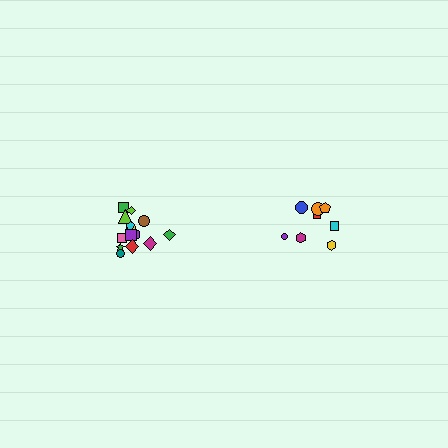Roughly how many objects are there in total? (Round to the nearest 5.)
Roughly 25 objects in total.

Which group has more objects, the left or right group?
The left group.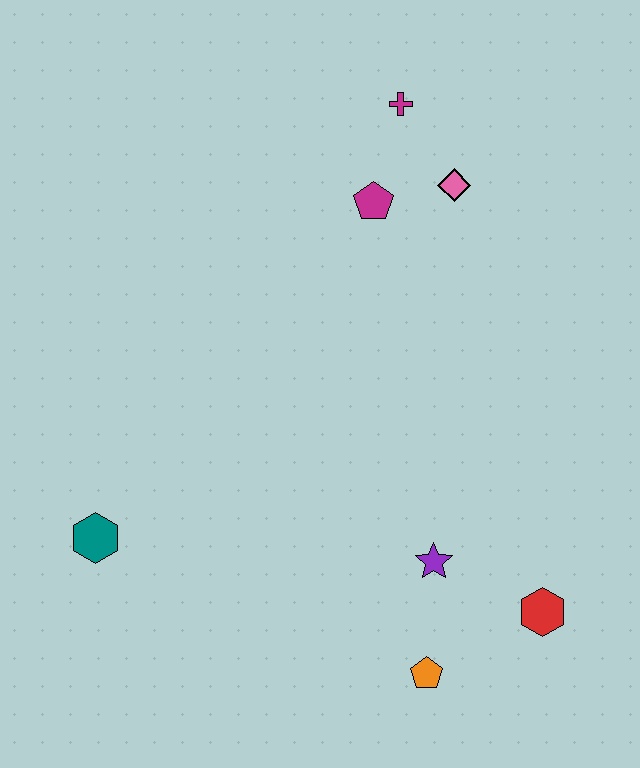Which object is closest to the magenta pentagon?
The pink diamond is closest to the magenta pentagon.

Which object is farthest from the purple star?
The magenta cross is farthest from the purple star.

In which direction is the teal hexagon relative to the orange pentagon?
The teal hexagon is to the left of the orange pentagon.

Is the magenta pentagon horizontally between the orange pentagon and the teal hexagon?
Yes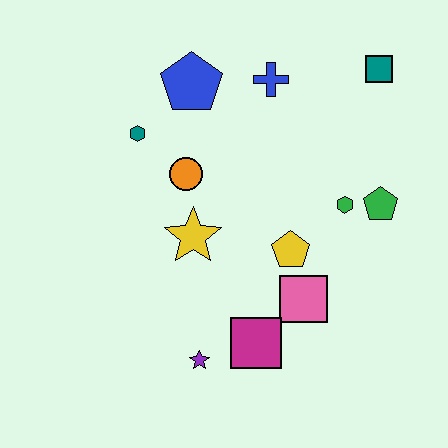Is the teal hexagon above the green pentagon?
Yes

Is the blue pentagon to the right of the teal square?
No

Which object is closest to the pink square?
The yellow pentagon is closest to the pink square.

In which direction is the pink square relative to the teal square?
The pink square is below the teal square.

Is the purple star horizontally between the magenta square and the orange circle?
Yes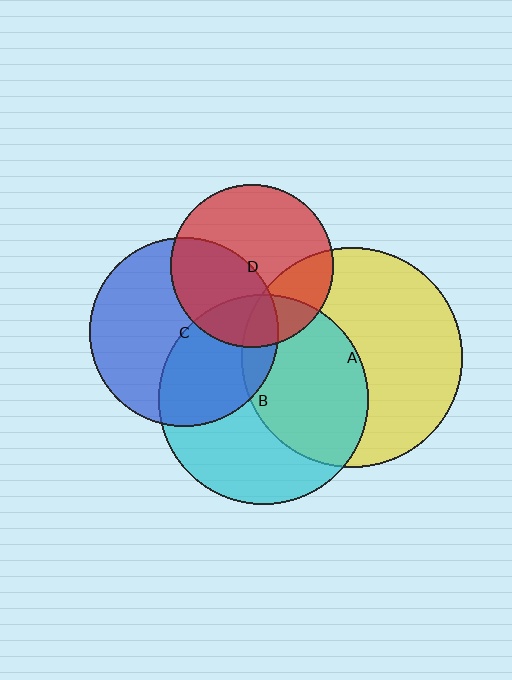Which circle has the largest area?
Circle A (yellow).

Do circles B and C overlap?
Yes.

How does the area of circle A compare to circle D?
Approximately 1.8 times.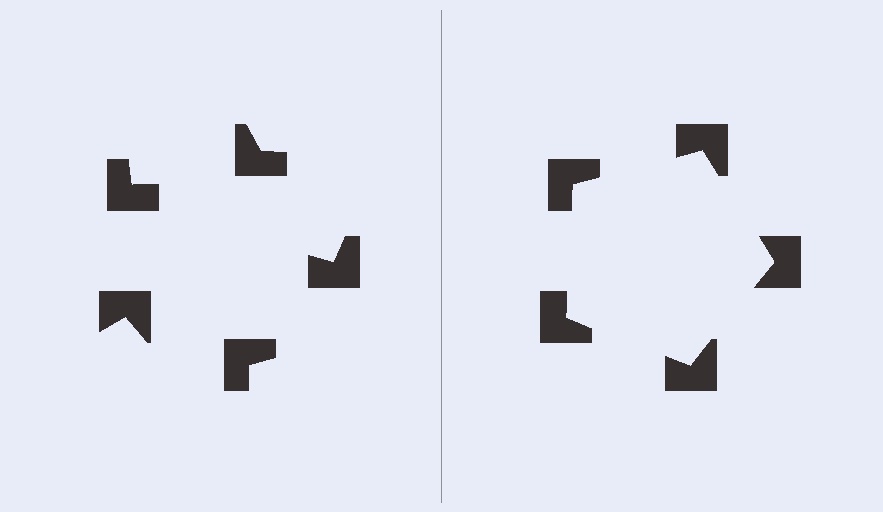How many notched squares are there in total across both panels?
10 — 5 on each side.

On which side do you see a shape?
An illusory pentagon appears on the right side. On the left side the wedge cuts are rotated, so no coherent shape forms.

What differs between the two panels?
The notched squares are positioned identically on both sides; only the wedge orientations differ. On the right they align to a pentagon; on the left they are misaligned.